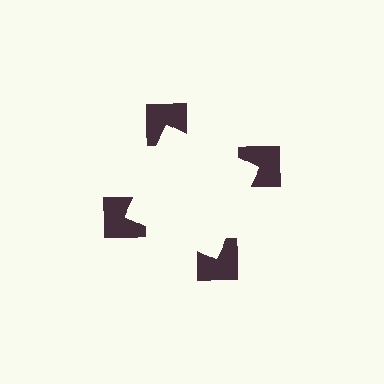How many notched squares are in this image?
There are 4 — one at each vertex of the illusory square.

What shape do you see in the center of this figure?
An illusory square — its edges are inferred from the aligned wedge cuts in the notched squares, not physically drawn.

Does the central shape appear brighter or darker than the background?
It typically appears slightly brighter than the background, even though no actual brightness change is drawn.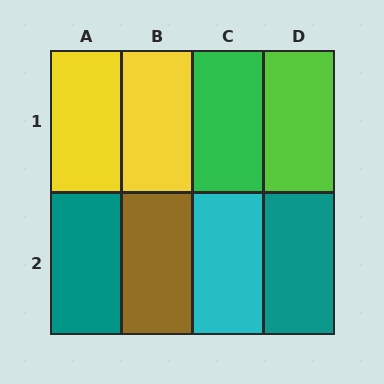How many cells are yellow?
2 cells are yellow.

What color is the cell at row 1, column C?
Green.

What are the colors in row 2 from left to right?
Teal, brown, cyan, teal.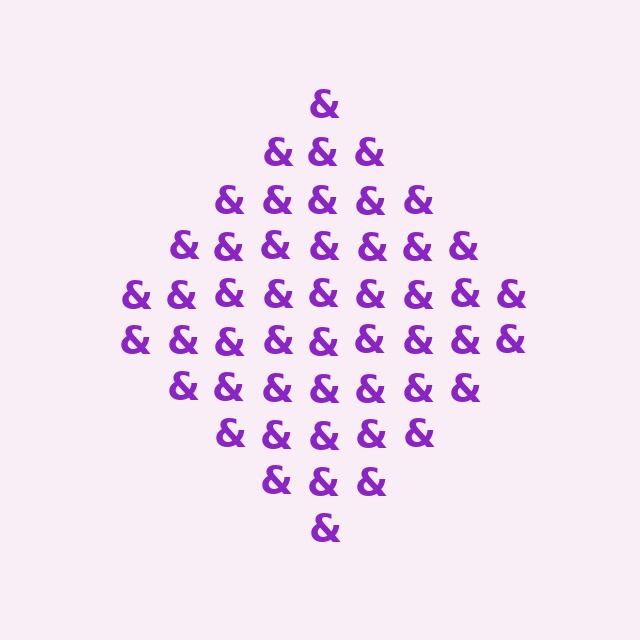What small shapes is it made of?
It is made of small ampersands.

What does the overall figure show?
The overall figure shows a diamond.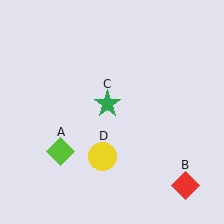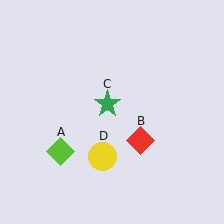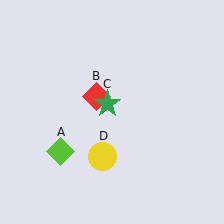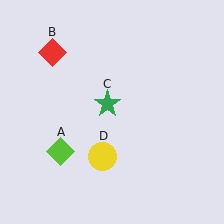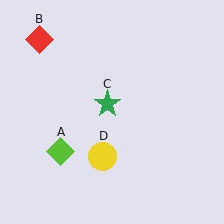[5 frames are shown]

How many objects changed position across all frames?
1 object changed position: red diamond (object B).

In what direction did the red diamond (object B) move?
The red diamond (object B) moved up and to the left.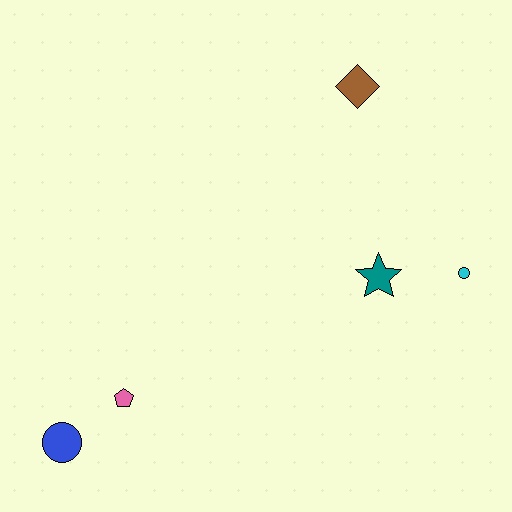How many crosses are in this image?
There are no crosses.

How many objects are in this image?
There are 5 objects.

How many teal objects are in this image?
There is 1 teal object.